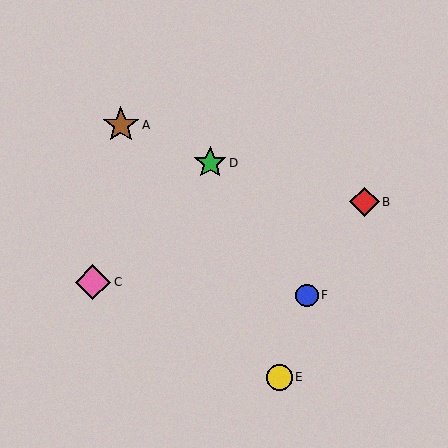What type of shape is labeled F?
Shape F is a blue circle.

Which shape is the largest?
The brown star (labeled A) is the largest.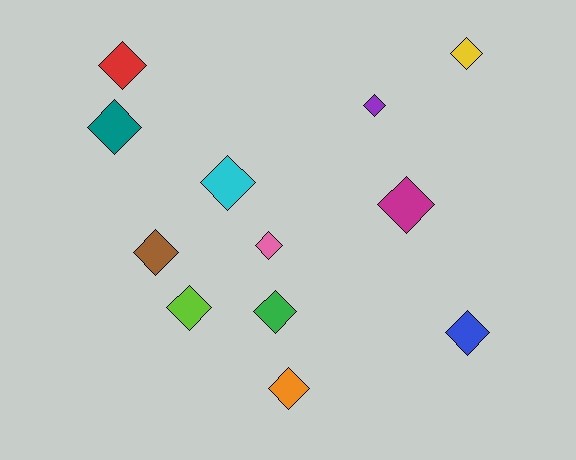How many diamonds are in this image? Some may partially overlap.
There are 12 diamonds.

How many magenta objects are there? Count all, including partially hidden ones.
There is 1 magenta object.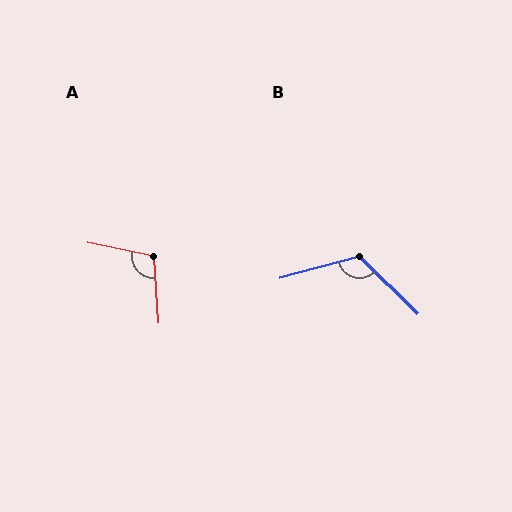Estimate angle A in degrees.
Approximately 106 degrees.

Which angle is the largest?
B, at approximately 121 degrees.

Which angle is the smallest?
A, at approximately 106 degrees.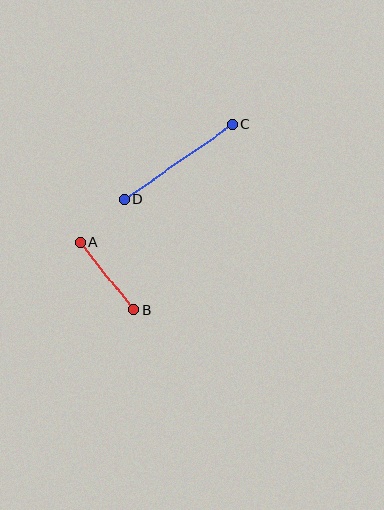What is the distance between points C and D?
The distance is approximately 132 pixels.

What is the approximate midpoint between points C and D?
The midpoint is at approximately (178, 162) pixels.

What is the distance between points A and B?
The distance is approximately 86 pixels.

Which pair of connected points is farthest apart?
Points C and D are farthest apart.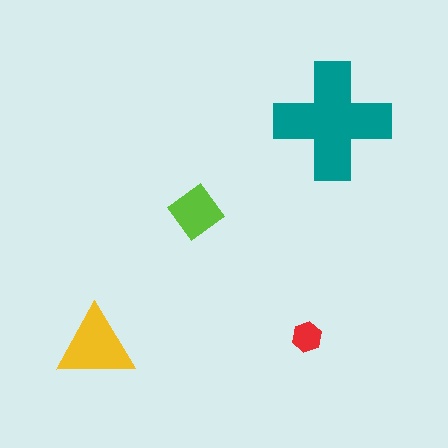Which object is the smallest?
The red hexagon.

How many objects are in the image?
There are 4 objects in the image.